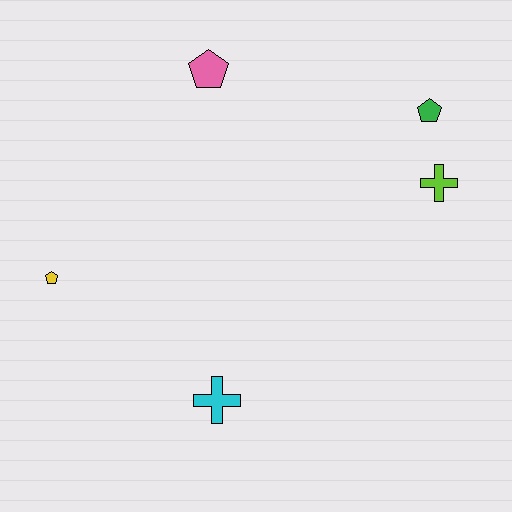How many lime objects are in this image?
There is 1 lime object.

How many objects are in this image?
There are 5 objects.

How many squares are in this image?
There are no squares.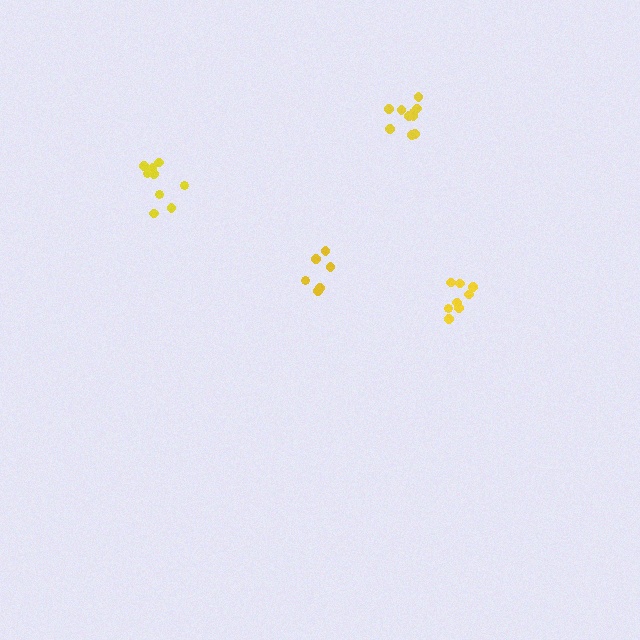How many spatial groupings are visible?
There are 4 spatial groupings.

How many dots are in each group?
Group 1: 8 dots, Group 2: 9 dots, Group 3: 10 dots, Group 4: 6 dots (33 total).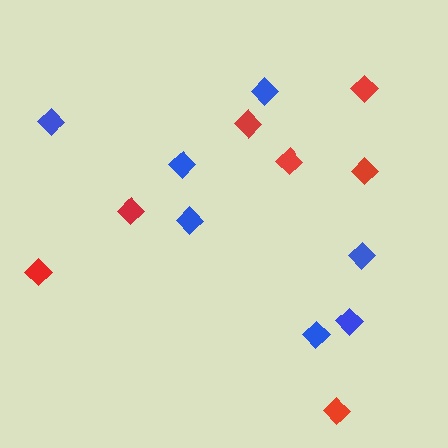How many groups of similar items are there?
There are 2 groups: one group of blue diamonds (7) and one group of red diamonds (7).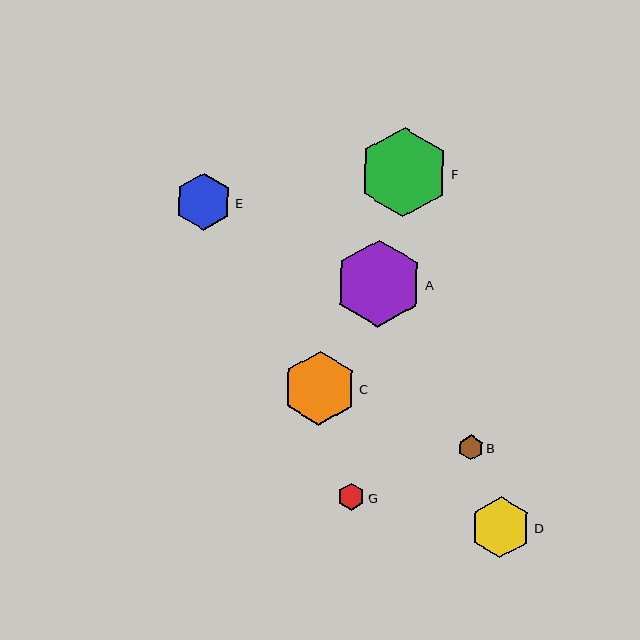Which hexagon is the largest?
Hexagon F is the largest with a size of approximately 89 pixels.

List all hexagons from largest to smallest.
From largest to smallest: F, A, C, D, E, G, B.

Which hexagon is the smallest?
Hexagon B is the smallest with a size of approximately 25 pixels.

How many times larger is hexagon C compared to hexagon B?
Hexagon C is approximately 2.9 times the size of hexagon B.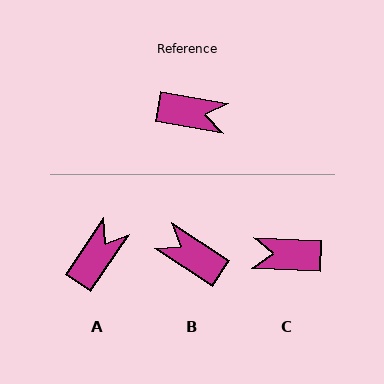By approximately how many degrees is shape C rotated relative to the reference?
Approximately 173 degrees clockwise.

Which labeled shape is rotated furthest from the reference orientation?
C, about 173 degrees away.